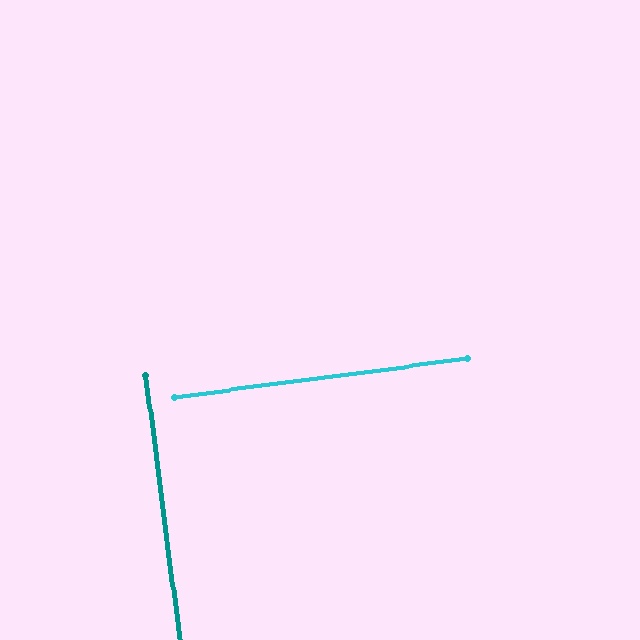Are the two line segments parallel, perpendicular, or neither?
Perpendicular — they meet at approximately 90°.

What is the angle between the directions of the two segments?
Approximately 90 degrees.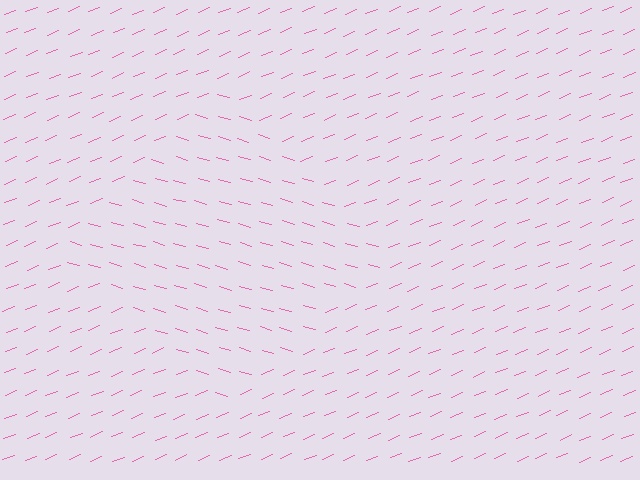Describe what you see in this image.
The image is filled with small pink line segments. A diamond region in the image has lines oriented differently from the surrounding lines, creating a visible texture boundary.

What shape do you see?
I see a diamond.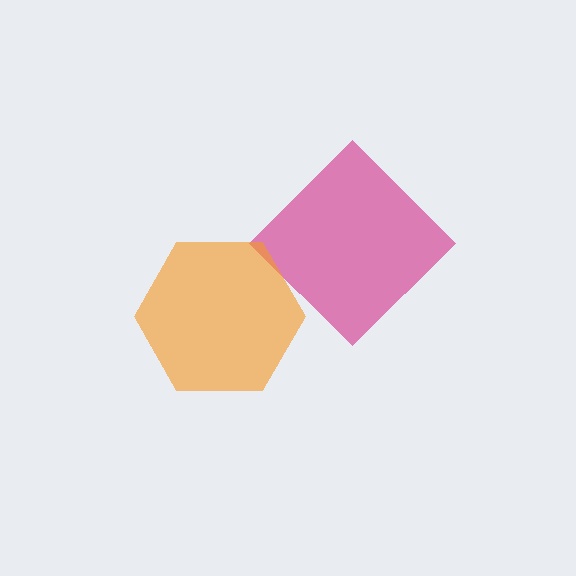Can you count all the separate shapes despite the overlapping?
Yes, there are 2 separate shapes.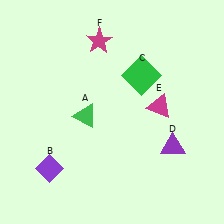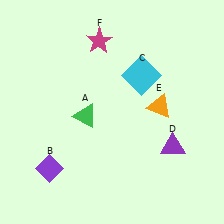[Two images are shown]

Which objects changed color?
C changed from green to cyan. E changed from magenta to orange.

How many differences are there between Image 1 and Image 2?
There are 2 differences between the two images.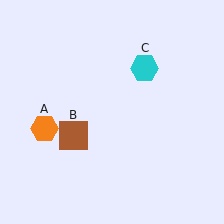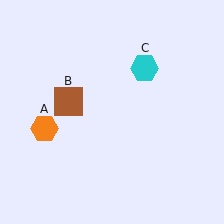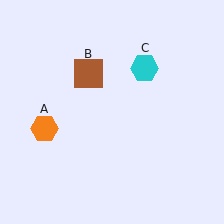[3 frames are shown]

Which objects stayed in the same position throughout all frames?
Orange hexagon (object A) and cyan hexagon (object C) remained stationary.